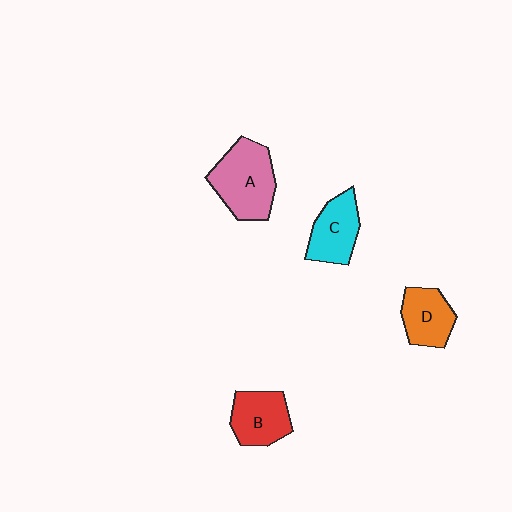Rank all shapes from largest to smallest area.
From largest to smallest: A (pink), B (red), C (cyan), D (orange).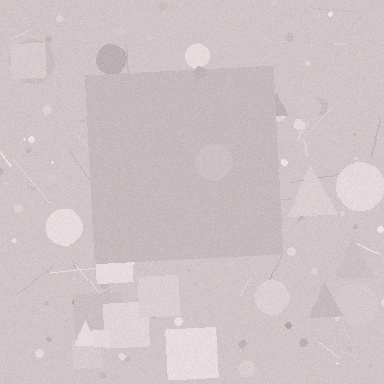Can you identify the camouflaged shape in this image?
The camouflaged shape is a square.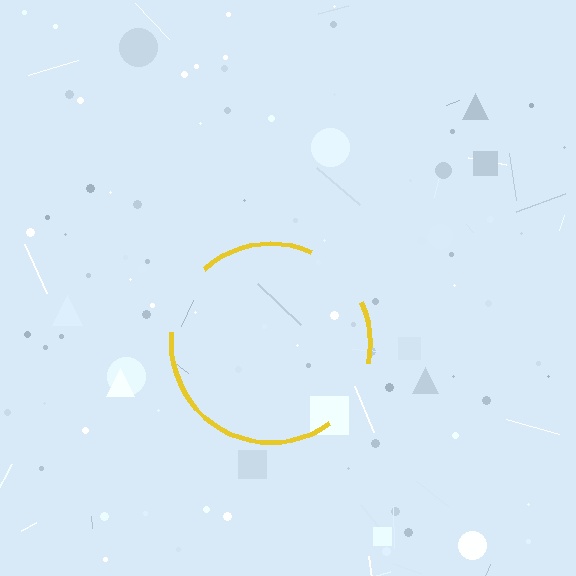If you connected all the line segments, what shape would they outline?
They would outline a circle.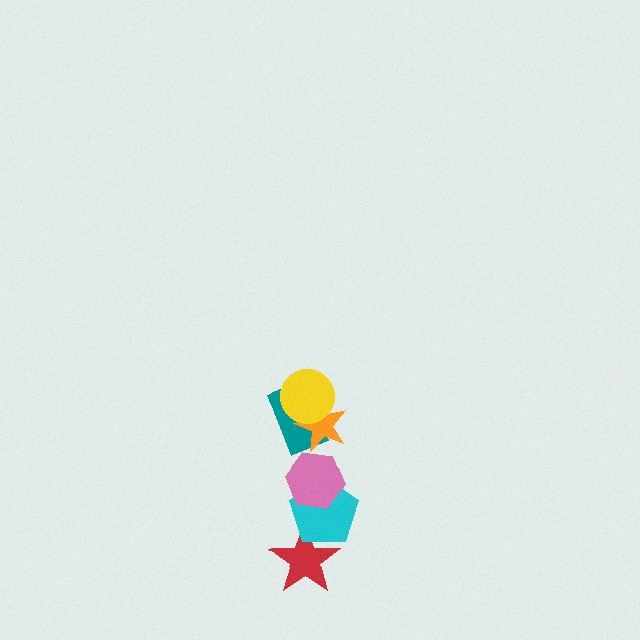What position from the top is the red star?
The red star is 6th from the top.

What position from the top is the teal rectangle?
The teal rectangle is 3rd from the top.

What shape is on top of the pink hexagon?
The teal rectangle is on top of the pink hexagon.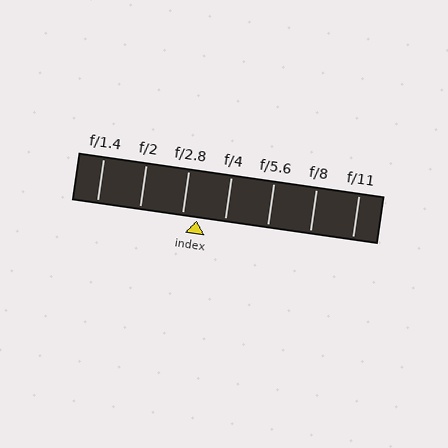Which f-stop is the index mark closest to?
The index mark is closest to f/2.8.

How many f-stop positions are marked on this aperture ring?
There are 7 f-stop positions marked.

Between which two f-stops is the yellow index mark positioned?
The index mark is between f/2.8 and f/4.